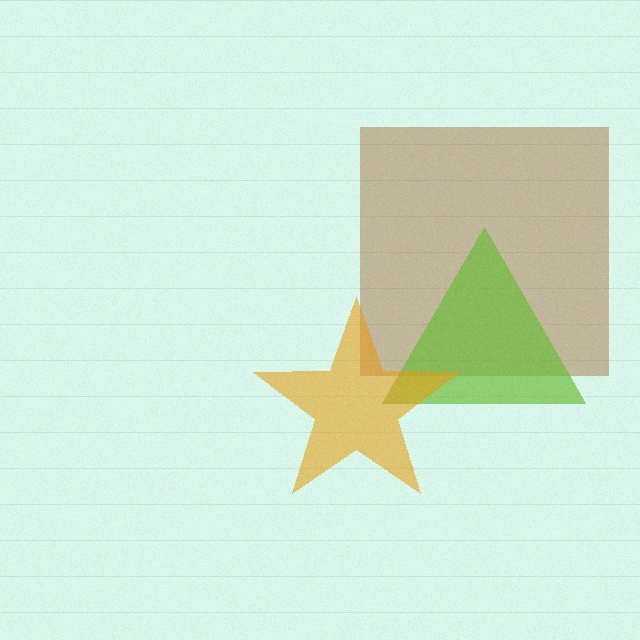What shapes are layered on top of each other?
The layered shapes are: a brown square, a lime triangle, an orange star.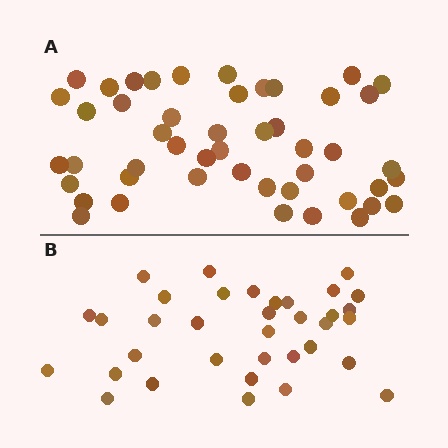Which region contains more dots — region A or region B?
Region A (the top region) has more dots.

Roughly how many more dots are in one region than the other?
Region A has approximately 15 more dots than region B.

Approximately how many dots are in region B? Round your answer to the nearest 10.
About 40 dots. (The exact count is 35, which rounds to 40.)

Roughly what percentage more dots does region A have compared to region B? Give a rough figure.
About 35% more.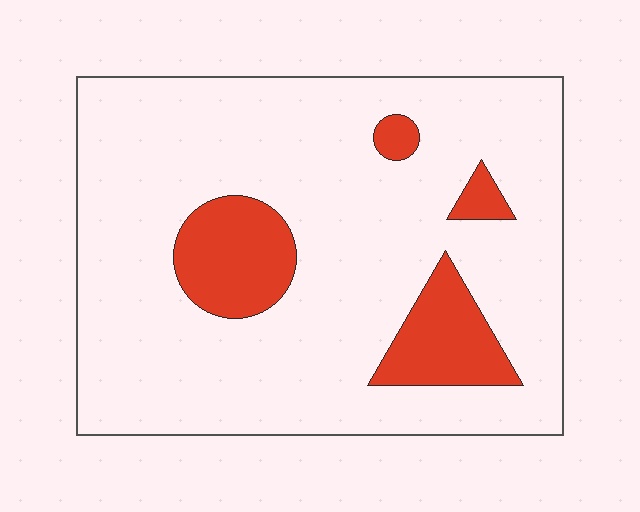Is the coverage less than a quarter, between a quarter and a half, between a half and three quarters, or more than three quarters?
Less than a quarter.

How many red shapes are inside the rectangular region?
4.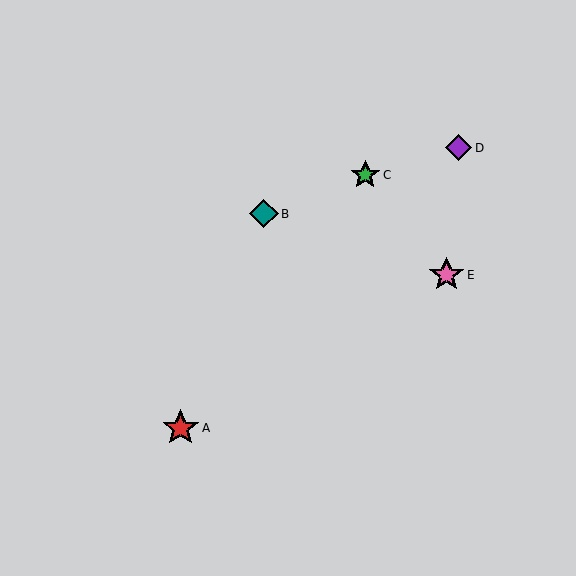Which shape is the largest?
The red star (labeled A) is the largest.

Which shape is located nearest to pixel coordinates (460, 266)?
The pink star (labeled E) at (447, 275) is nearest to that location.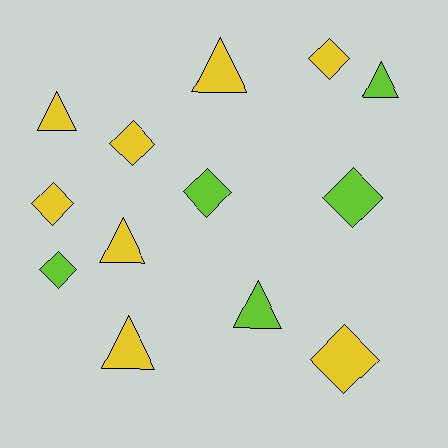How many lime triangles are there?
There are 2 lime triangles.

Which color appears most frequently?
Yellow, with 8 objects.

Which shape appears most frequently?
Diamond, with 7 objects.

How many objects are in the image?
There are 13 objects.